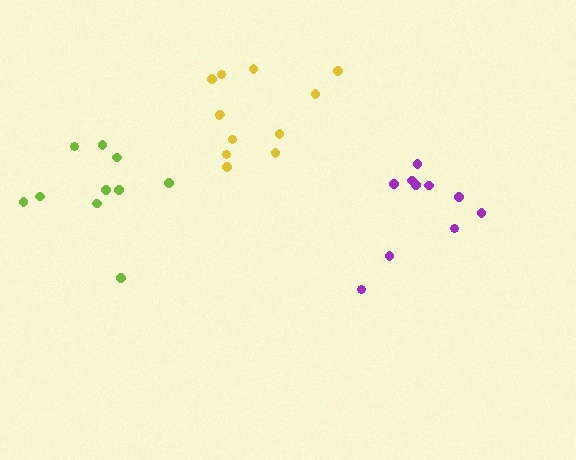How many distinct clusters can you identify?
There are 3 distinct clusters.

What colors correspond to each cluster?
The clusters are colored: purple, lime, yellow.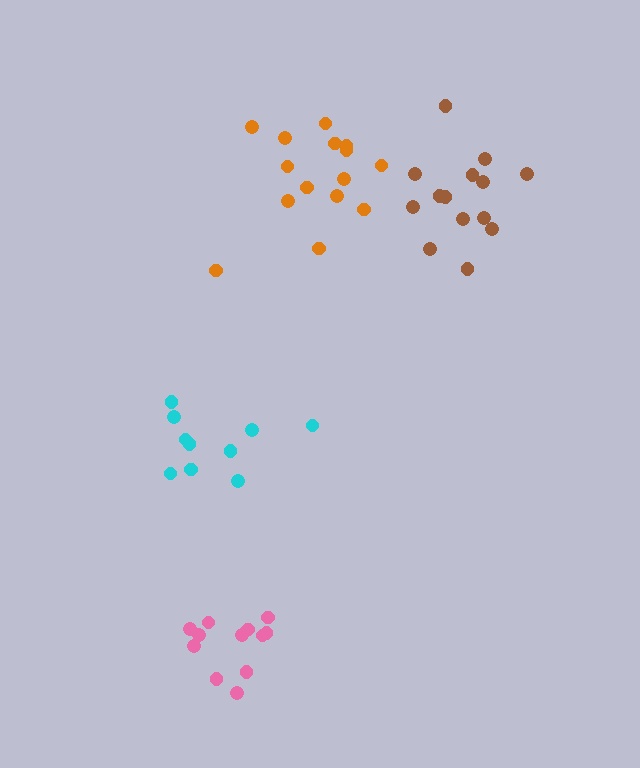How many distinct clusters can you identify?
There are 4 distinct clusters.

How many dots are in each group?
Group 1: 14 dots, Group 2: 10 dots, Group 3: 15 dots, Group 4: 12 dots (51 total).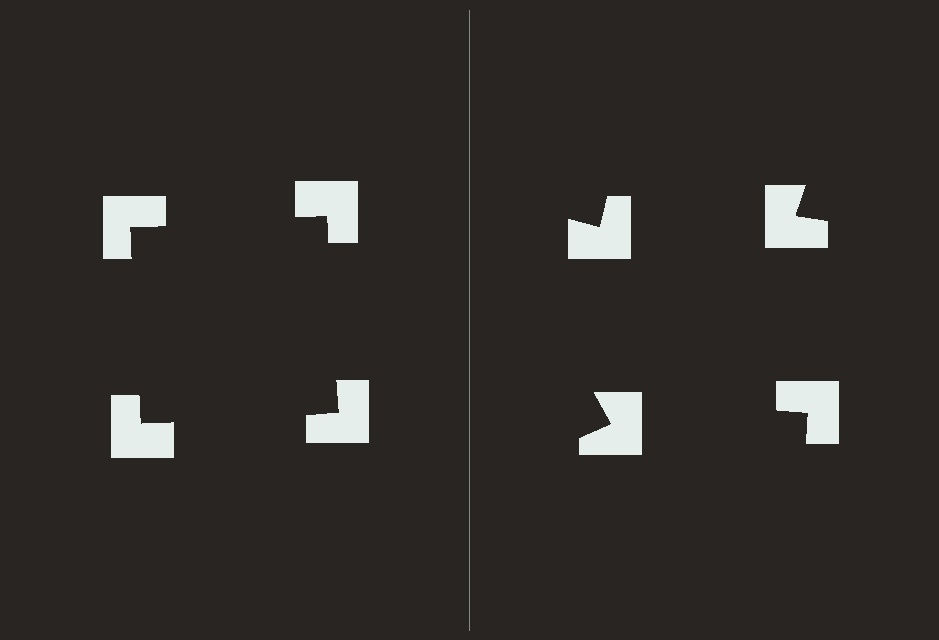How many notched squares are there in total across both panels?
8 — 4 on each side.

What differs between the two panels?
The notched squares are positioned identically on both sides; only the wedge orientations differ. On the left they align to a square; on the right they are misaligned.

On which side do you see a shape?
An illusory square appears on the left side. On the right side the wedge cuts are rotated, so no coherent shape forms.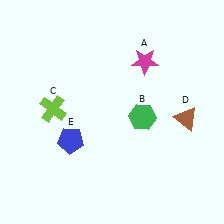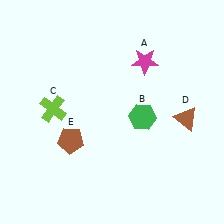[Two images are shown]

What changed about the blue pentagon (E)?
In Image 1, E is blue. In Image 2, it changed to brown.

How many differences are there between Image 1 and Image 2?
There is 1 difference between the two images.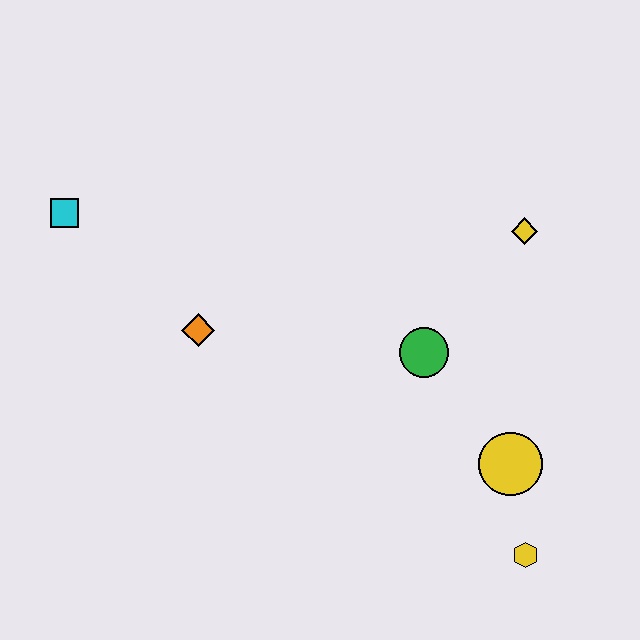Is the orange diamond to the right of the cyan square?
Yes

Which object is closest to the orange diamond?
The cyan square is closest to the orange diamond.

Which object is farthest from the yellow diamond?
The cyan square is farthest from the yellow diamond.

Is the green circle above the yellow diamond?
No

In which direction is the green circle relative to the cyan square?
The green circle is to the right of the cyan square.